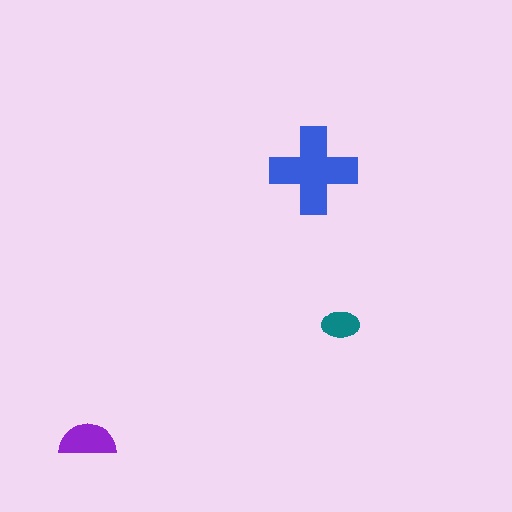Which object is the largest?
The blue cross.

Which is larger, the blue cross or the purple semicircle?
The blue cross.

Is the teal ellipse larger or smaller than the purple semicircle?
Smaller.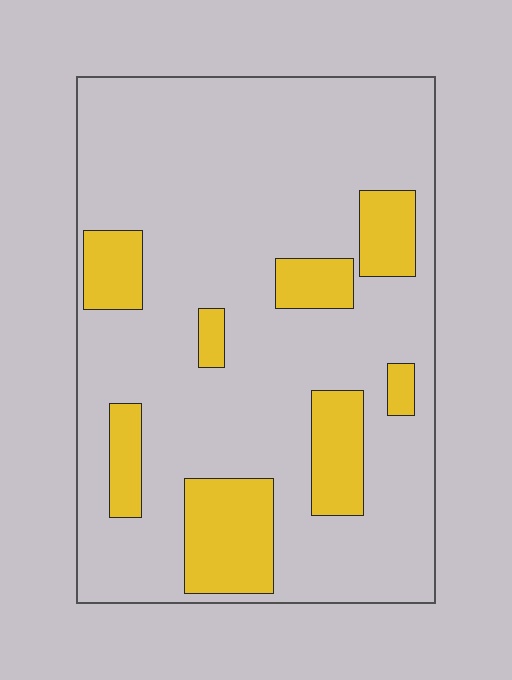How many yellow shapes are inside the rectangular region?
8.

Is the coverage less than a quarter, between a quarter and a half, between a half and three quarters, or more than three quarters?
Less than a quarter.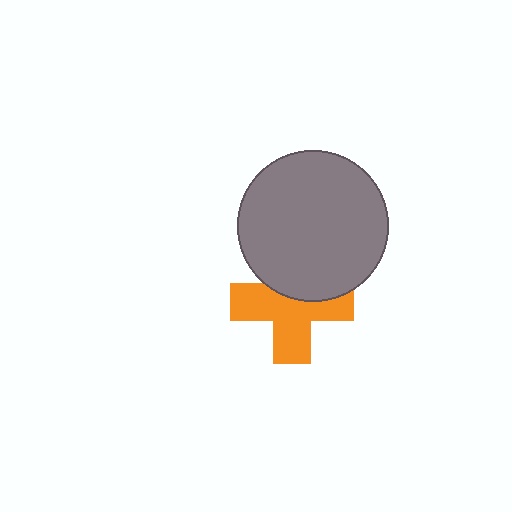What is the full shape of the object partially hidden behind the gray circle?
The partially hidden object is an orange cross.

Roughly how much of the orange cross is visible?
About half of it is visible (roughly 64%).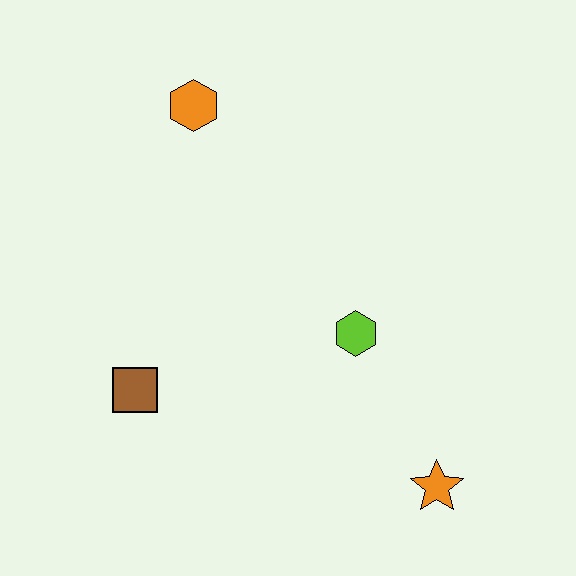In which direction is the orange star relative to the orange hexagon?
The orange star is below the orange hexagon.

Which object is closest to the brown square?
The lime hexagon is closest to the brown square.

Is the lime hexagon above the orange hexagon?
No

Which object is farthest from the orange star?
The orange hexagon is farthest from the orange star.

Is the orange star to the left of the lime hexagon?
No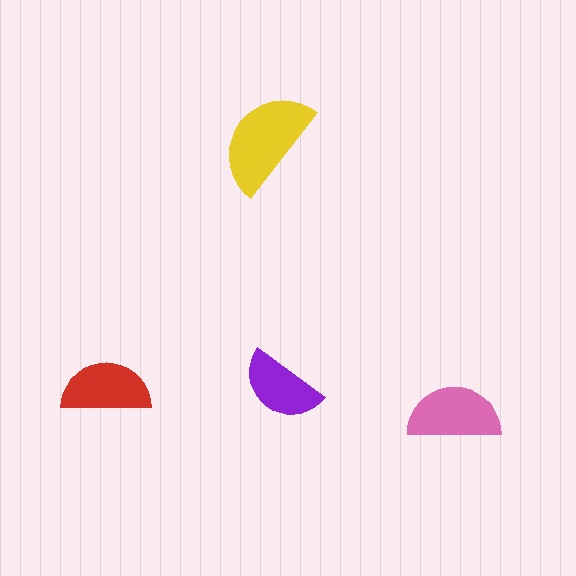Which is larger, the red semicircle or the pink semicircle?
The pink one.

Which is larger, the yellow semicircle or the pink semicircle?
The yellow one.